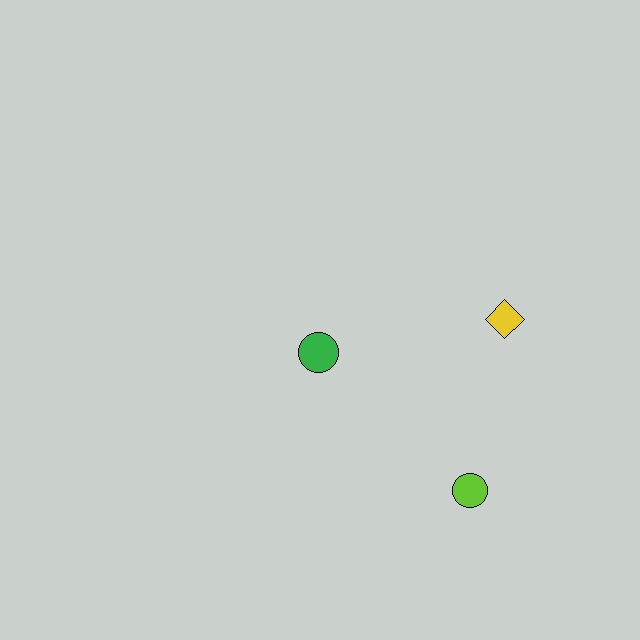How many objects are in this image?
There are 3 objects.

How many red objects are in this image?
There are no red objects.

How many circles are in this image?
There are 2 circles.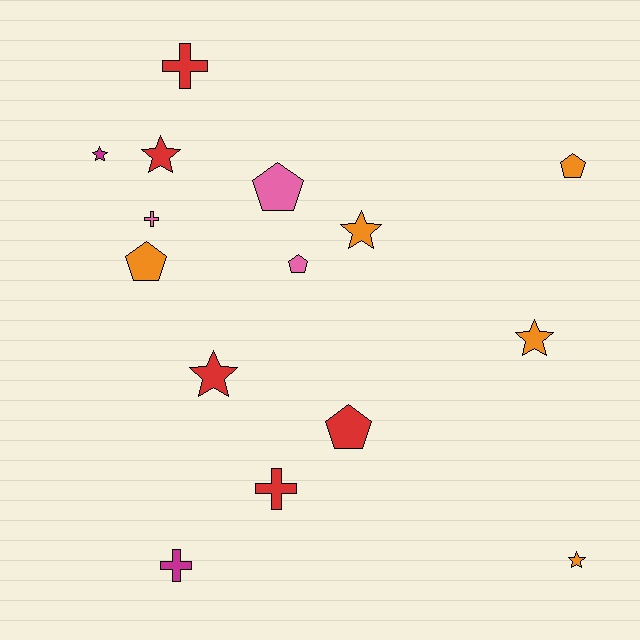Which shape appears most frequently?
Star, with 6 objects.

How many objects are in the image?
There are 15 objects.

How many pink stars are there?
There are no pink stars.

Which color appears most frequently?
Orange, with 5 objects.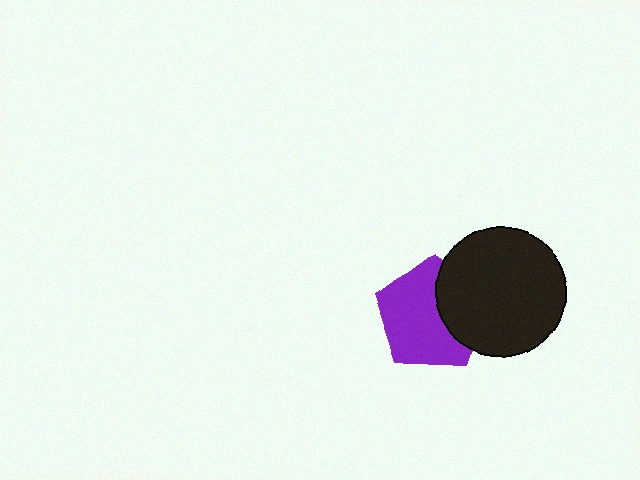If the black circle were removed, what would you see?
You would see the complete purple pentagon.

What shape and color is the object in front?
The object in front is a black circle.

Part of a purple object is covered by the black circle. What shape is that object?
It is a pentagon.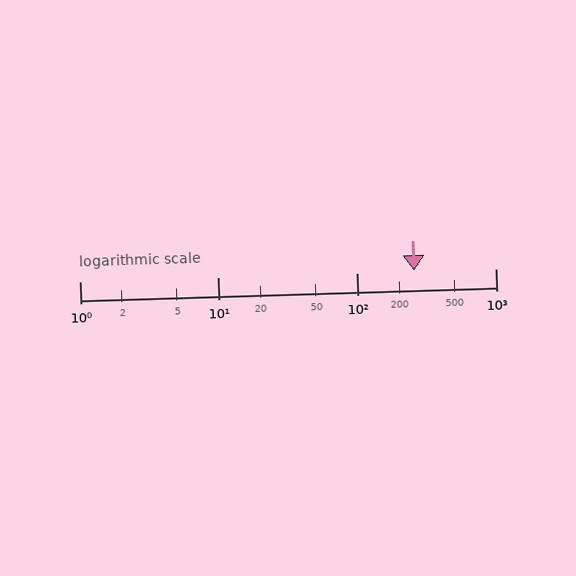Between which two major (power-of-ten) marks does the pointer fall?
The pointer is between 100 and 1000.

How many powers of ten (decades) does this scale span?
The scale spans 3 decades, from 1 to 1000.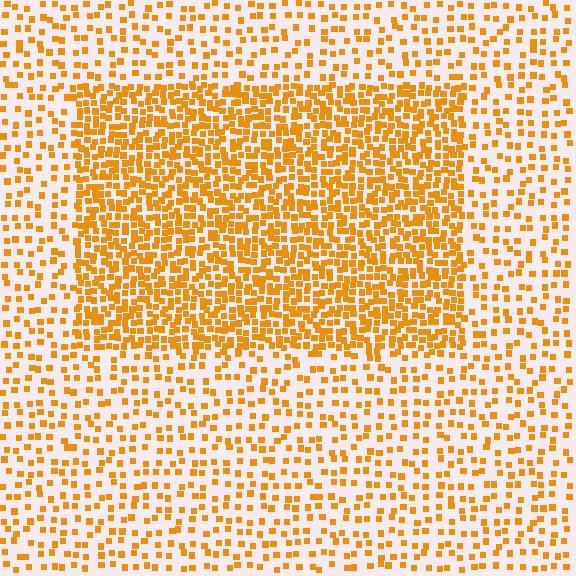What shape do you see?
I see a rectangle.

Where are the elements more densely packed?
The elements are more densely packed inside the rectangle boundary.